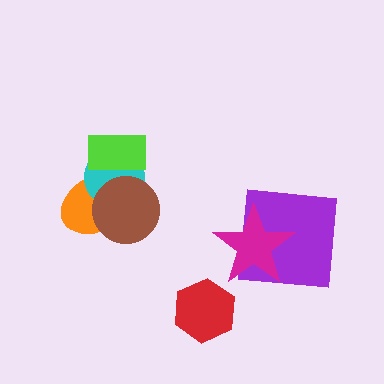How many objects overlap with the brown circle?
2 objects overlap with the brown circle.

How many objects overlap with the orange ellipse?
3 objects overlap with the orange ellipse.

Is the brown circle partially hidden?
No, no other shape covers it.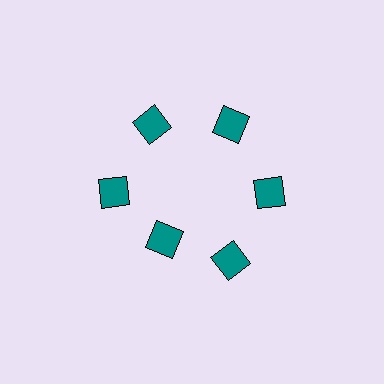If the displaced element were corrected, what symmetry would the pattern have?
It would have 6-fold rotational symmetry — the pattern would map onto itself every 60 degrees.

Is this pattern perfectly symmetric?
No. The 6 teal squares are arranged in a ring, but one element near the 7 o'clock position is pulled inward toward the center, breaking the 6-fold rotational symmetry.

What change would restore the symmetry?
The symmetry would be restored by moving it outward, back onto the ring so that all 6 squares sit at equal angles and equal distance from the center.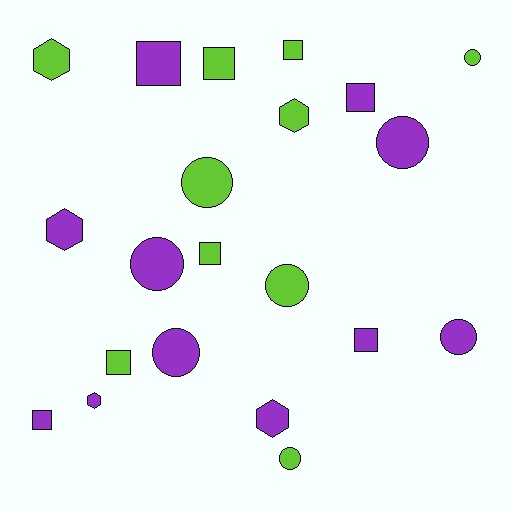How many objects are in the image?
There are 21 objects.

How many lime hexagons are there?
There are 2 lime hexagons.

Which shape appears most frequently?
Square, with 8 objects.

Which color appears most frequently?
Purple, with 11 objects.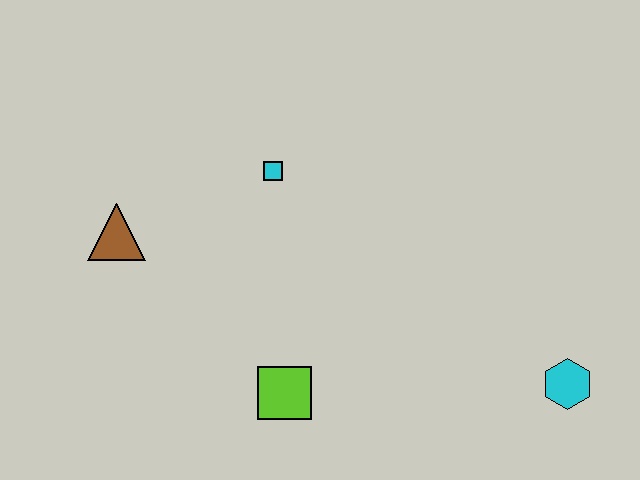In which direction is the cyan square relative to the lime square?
The cyan square is above the lime square.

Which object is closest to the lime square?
The cyan square is closest to the lime square.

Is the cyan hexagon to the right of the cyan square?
Yes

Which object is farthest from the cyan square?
The cyan hexagon is farthest from the cyan square.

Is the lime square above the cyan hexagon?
No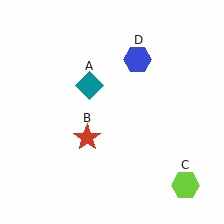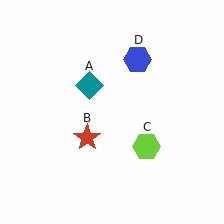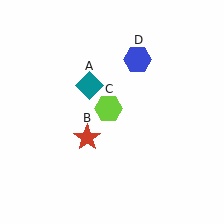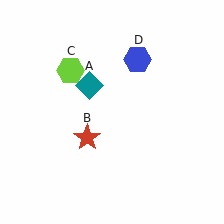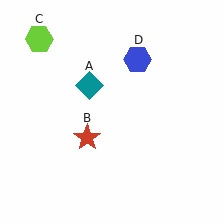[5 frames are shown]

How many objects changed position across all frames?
1 object changed position: lime hexagon (object C).